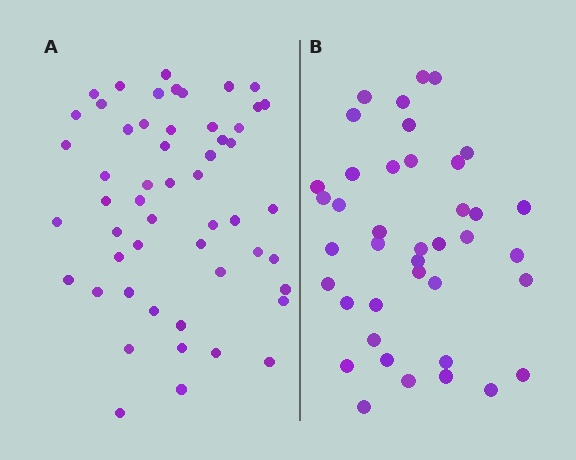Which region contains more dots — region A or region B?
Region A (the left region) has more dots.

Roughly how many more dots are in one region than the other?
Region A has approximately 15 more dots than region B.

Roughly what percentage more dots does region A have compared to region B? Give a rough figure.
About 30% more.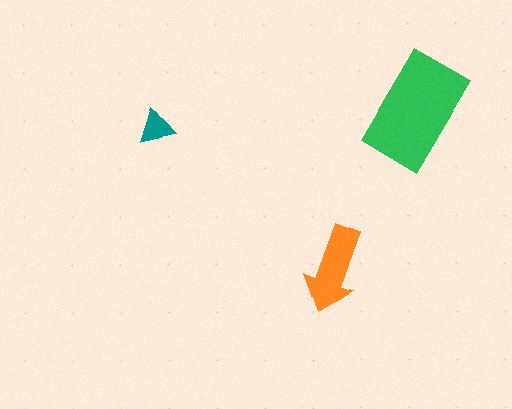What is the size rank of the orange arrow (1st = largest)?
2nd.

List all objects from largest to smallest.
The green rectangle, the orange arrow, the teal triangle.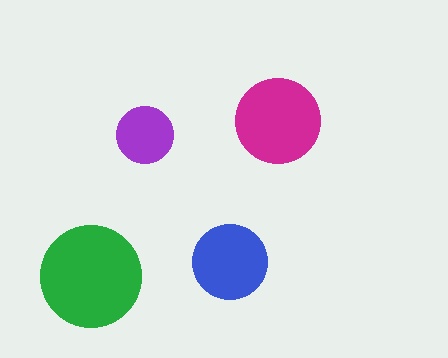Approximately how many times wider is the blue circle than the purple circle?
About 1.5 times wider.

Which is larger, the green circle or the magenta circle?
The green one.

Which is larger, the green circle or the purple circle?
The green one.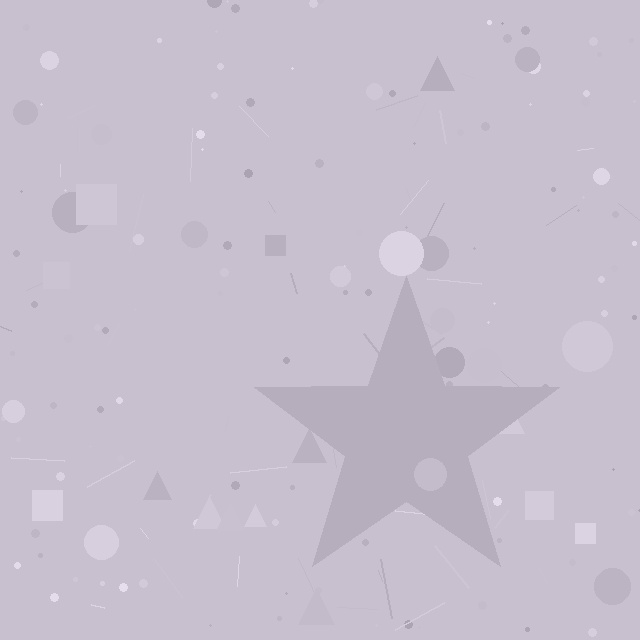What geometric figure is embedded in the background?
A star is embedded in the background.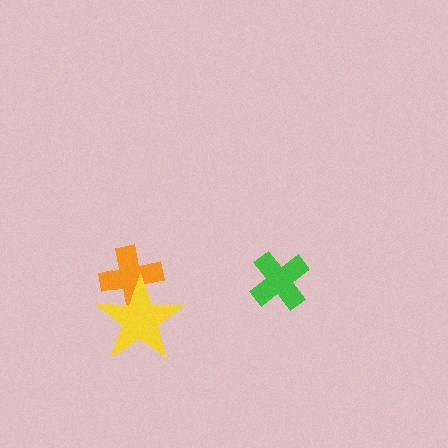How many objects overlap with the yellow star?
1 object overlaps with the yellow star.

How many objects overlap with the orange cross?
1 object overlaps with the orange cross.